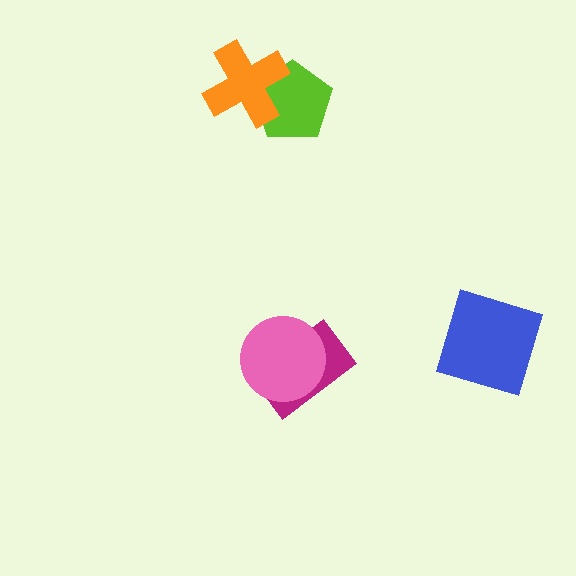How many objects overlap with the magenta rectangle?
1 object overlaps with the magenta rectangle.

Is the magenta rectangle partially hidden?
Yes, it is partially covered by another shape.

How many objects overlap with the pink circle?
1 object overlaps with the pink circle.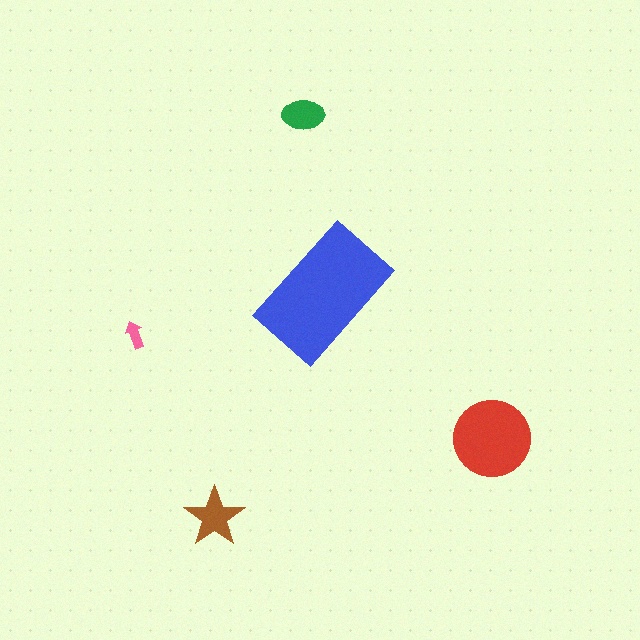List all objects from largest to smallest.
The blue rectangle, the red circle, the brown star, the green ellipse, the pink arrow.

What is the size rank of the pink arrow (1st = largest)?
5th.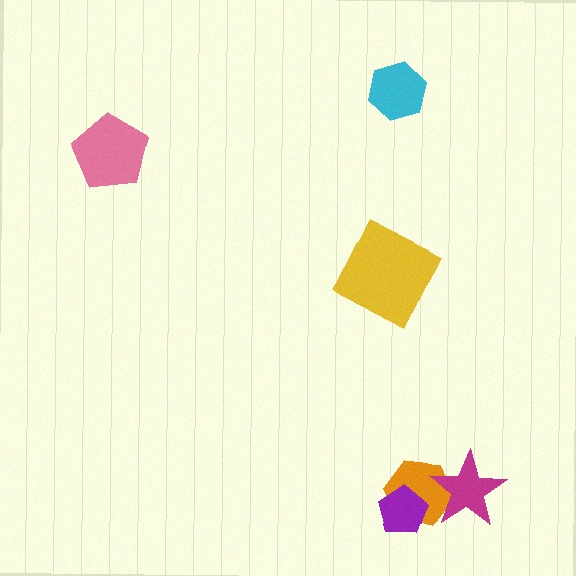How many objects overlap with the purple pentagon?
1 object overlaps with the purple pentagon.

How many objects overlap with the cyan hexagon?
0 objects overlap with the cyan hexagon.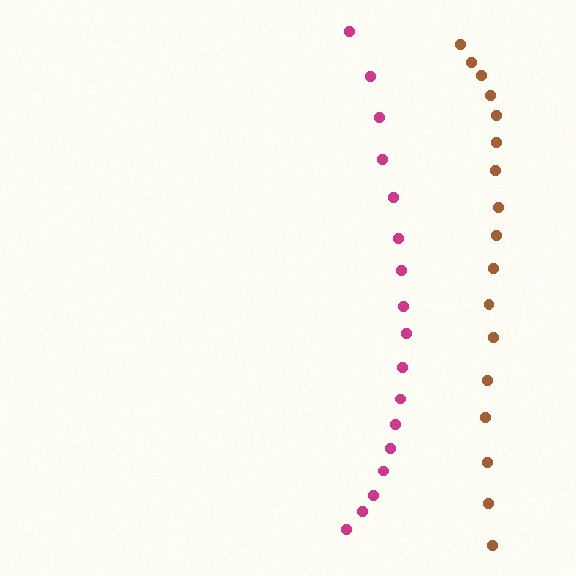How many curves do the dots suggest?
There are 2 distinct paths.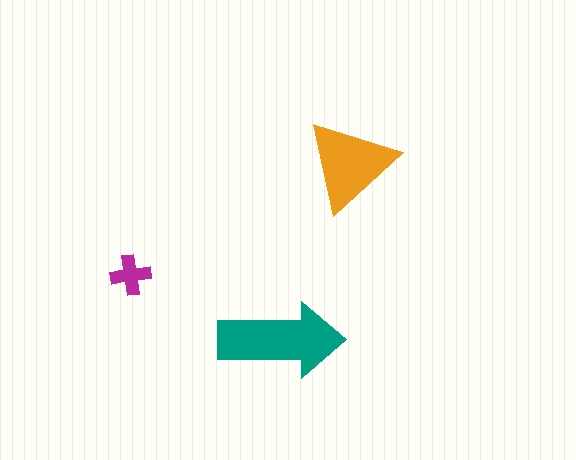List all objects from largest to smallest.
The teal arrow, the orange triangle, the magenta cross.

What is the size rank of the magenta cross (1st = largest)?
3rd.